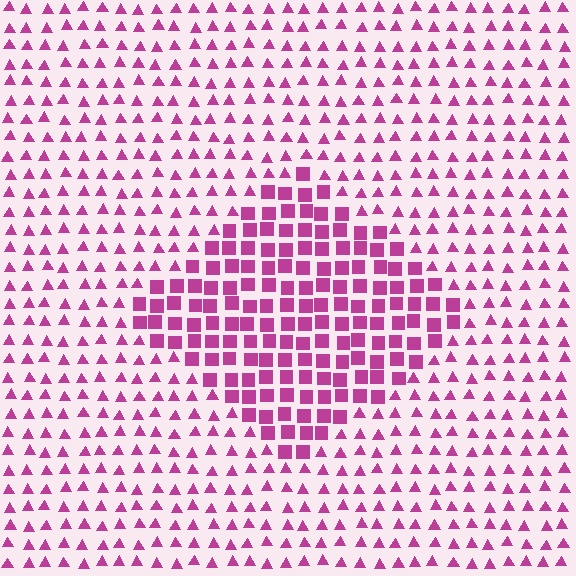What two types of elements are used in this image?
The image uses squares inside the diamond region and triangles outside it.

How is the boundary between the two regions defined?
The boundary is defined by a change in element shape: squares inside vs. triangles outside. All elements share the same color and spacing.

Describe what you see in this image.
The image is filled with small magenta elements arranged in a uniform grid. A diamond-shaped region contains squares, while the surrounding area contains triangles. The boundary is defined purely by the change in element shape.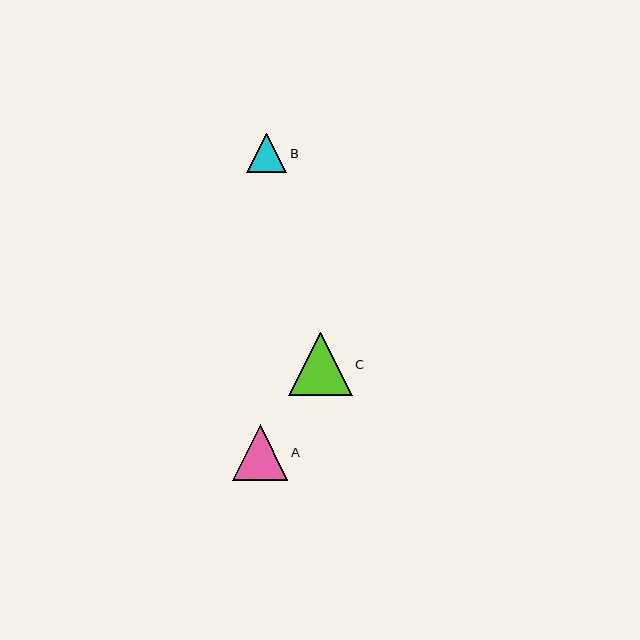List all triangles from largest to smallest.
From largest to smallest: C, A, B.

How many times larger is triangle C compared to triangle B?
Triangle C is approximately 1.6 times the size of triangle B.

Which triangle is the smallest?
Triangle B is the smallest with a size of approximately 40 pixels.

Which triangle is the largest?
Triangle C is the largest with a size of approximately 64 pixels.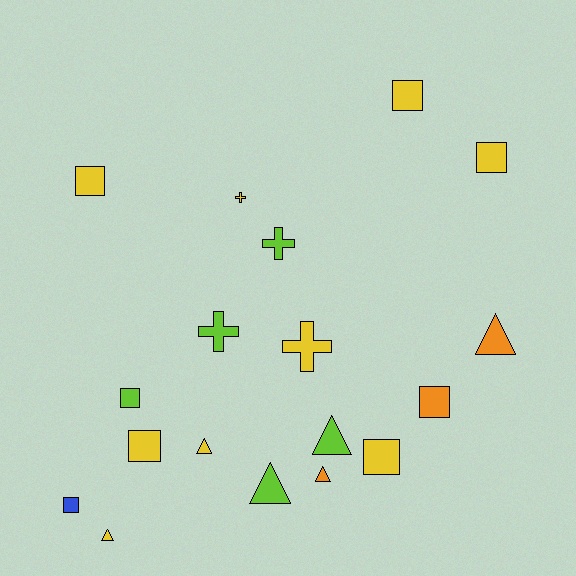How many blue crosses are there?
There are no blue crosses.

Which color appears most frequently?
Yellow, with 9 objects.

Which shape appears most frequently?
Square, with 8 objects.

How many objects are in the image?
There are 18 objects.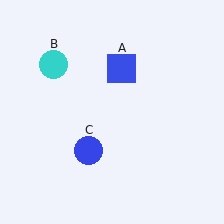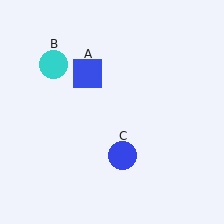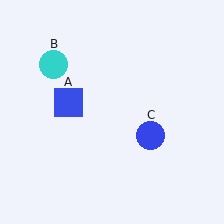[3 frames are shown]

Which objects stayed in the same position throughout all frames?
Cyan circle (object B) remained stationary.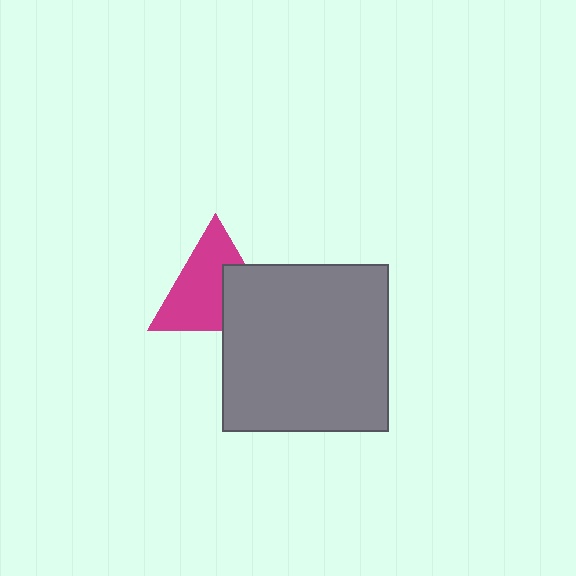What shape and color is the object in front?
The object in front is a gray square.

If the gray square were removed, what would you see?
You would see the complete magenta triangle.